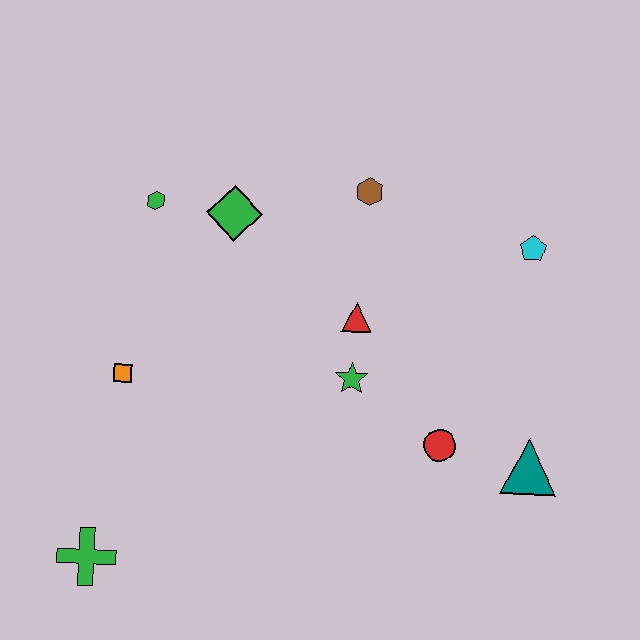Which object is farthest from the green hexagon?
The teal triangle is farthest from the green hexagon.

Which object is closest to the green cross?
The orange square is closest to the green cross.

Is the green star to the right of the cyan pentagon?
No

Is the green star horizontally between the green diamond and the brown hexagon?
Yes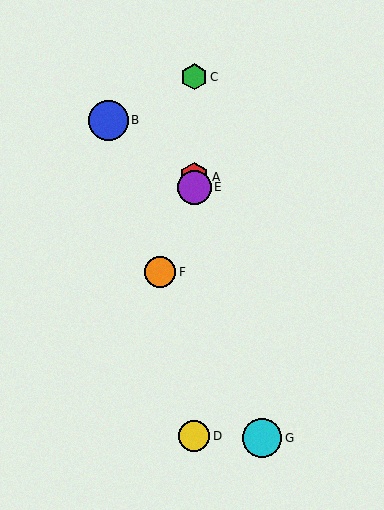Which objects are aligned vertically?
Objects A, C, D, E are aligned vertically.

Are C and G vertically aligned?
No, C is at x≈194 and G is at x≈262.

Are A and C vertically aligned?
Yes, both are at x≈194.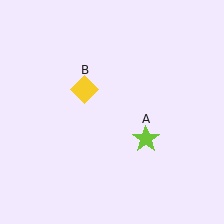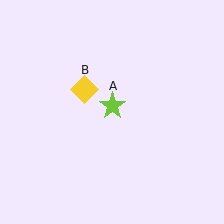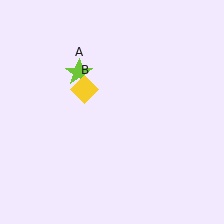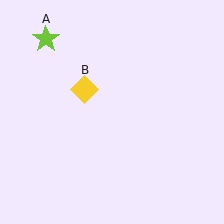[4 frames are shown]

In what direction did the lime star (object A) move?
The lime star (object A) moved up and to the left.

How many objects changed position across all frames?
1 object changed position: lime star (object A).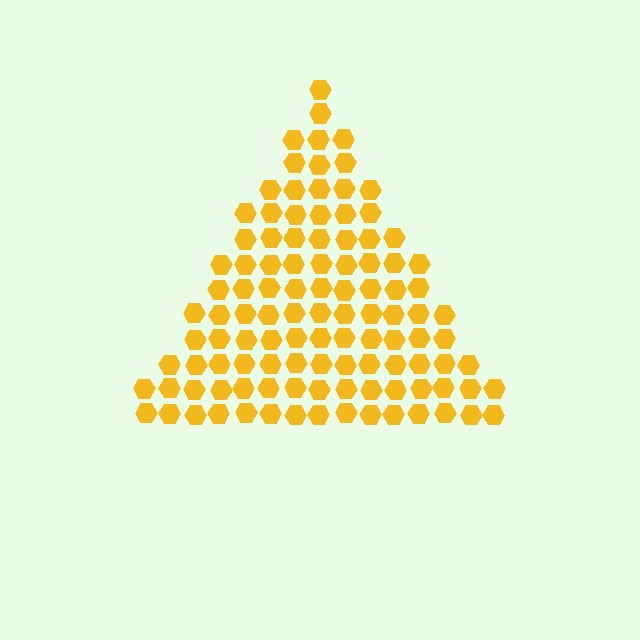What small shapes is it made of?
It is made of small hexagons.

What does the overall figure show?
The overall figure shows a triangle.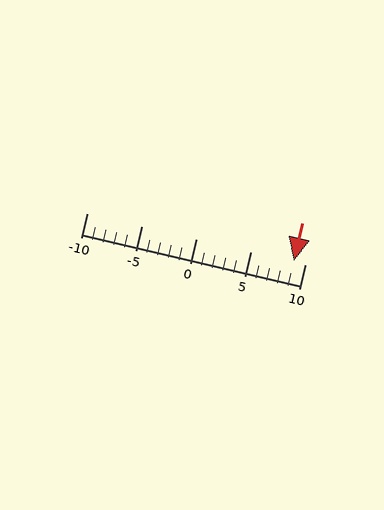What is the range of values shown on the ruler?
The ruler shows values from -10 to 10.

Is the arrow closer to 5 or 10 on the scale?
The arrow is closer to 10.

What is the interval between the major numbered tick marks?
The major tick marks are spaced 5 units apart.